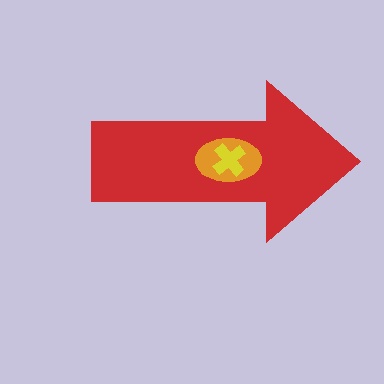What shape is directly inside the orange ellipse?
The yellow cross.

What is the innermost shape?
The yellow cross.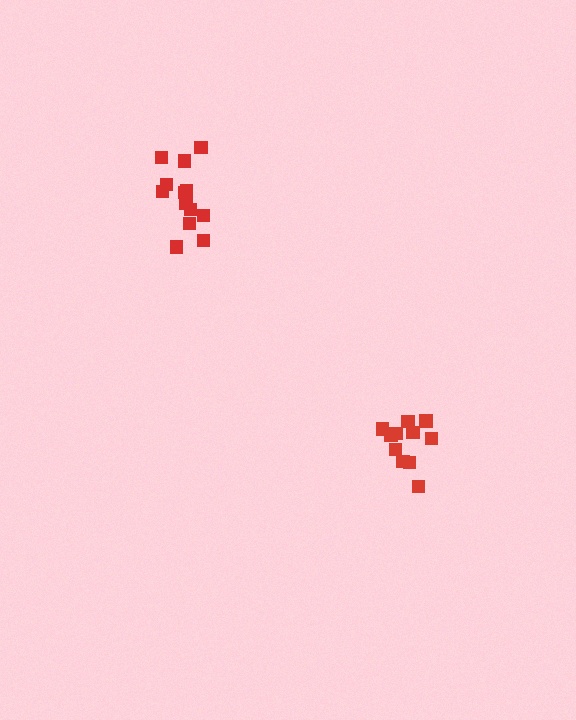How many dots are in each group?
Group 1: 11 dots, Group 2: 13 dots (24 total).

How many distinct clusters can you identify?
There are 2 distinct clusters.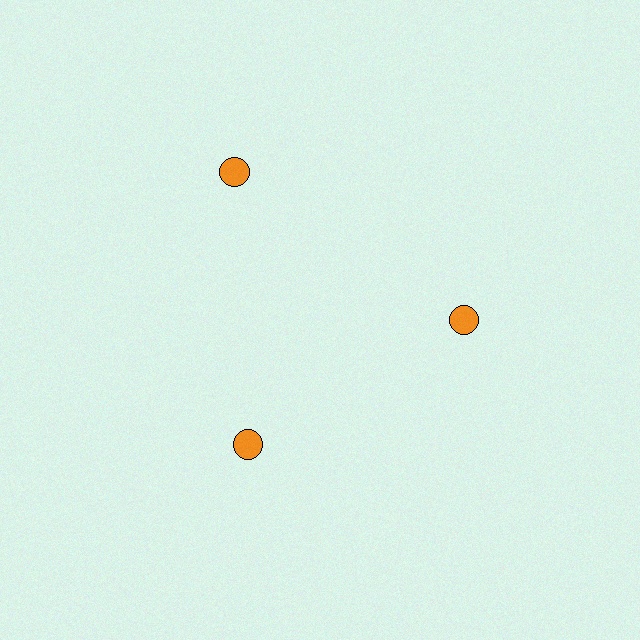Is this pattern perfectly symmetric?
No. The 3 orange circles are arranged in a ring, but one element near the 11 o'clock position is pushed outward from the center, breaking the 3-fold rotational symmetry.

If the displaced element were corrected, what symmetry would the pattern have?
It would have 3-fold rotational symmetry — the pattern would map onto itself every 120 degrees.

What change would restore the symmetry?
The symmetry would be restored by moving it inward, back onto the ring so that all 3 circles sit at equal angles and equal distance from the center.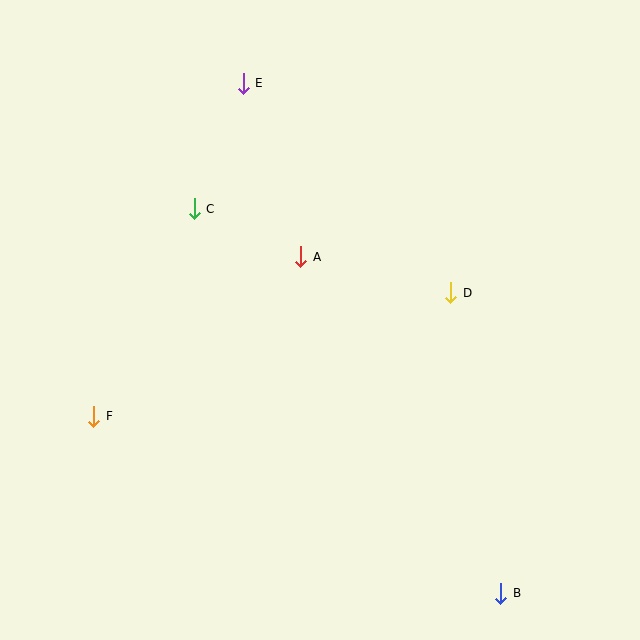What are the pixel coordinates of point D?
Point D is at (451, 293).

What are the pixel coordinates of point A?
Point A is at (301, 257).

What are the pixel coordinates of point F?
Point F is at (94, 416).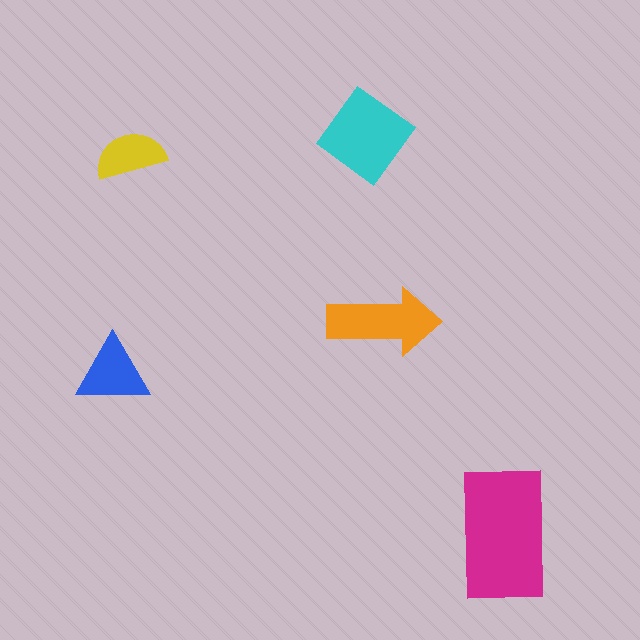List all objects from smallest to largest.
The yellow semicircle, the blue triangle, the orange arrow, the cyan diamond, the magenta rectangle.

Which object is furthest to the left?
The blue triangle is leftmost.